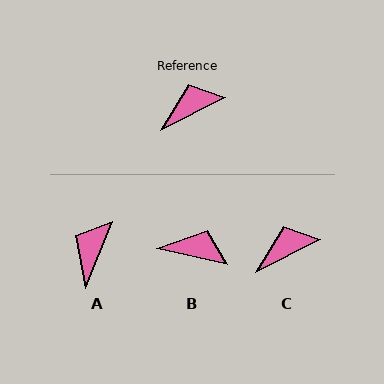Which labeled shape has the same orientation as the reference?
C.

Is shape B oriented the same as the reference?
No, it is off by about 39 degrees.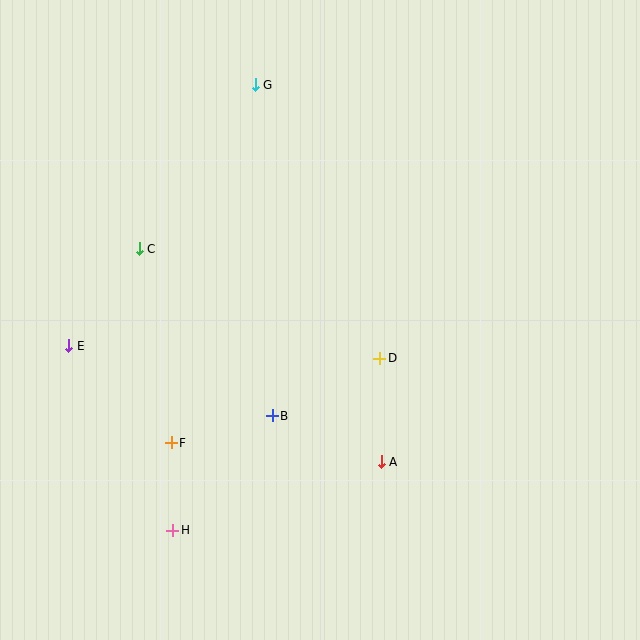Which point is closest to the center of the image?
Point D at (380, 358) is closest to the center.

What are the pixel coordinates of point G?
Point G is at (255, 85).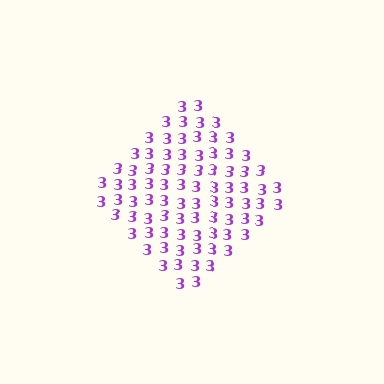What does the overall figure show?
The overall figure shows a diamond.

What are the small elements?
The small elements are digit 3's.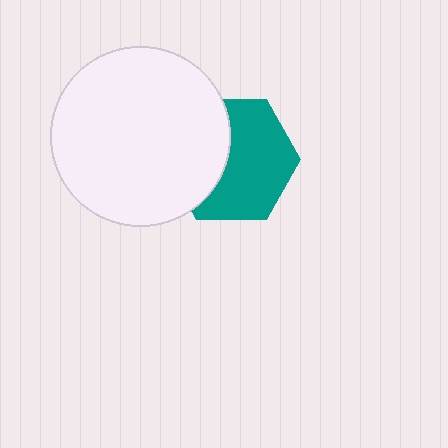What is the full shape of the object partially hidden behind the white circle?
The partially hidden object is a teal hexagon.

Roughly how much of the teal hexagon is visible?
About half of it is visible (roughly 61%).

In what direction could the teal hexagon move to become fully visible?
The teal hexagon could move right. That would shift it out from behind the white circle entirely.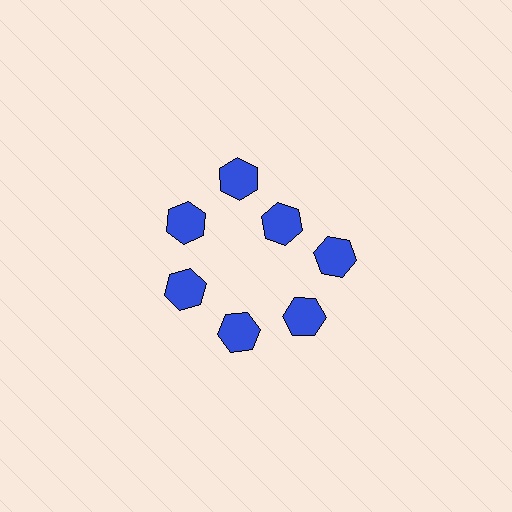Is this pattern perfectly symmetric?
No. The 7 blue hexagons are arranged in a ring, but one element near the 1 o'clock position is pulled inward toward the center, breaking the 7-fold rotational symmetry.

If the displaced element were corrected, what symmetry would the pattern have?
It would have 7-fold rotational symmetry — the pattern would map onto itself every 51 degrees.